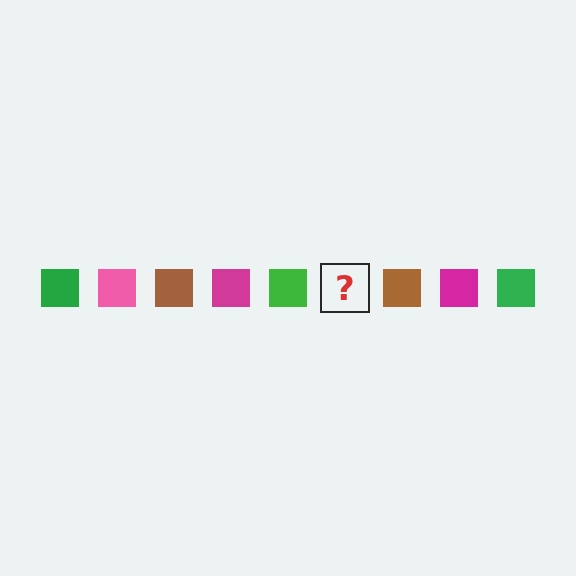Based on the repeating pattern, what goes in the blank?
The blank should be a pink square.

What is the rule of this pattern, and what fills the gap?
The rule is that the pattern cycles through green, pink, brown, magenta squares. The gap should be filled with a pink square.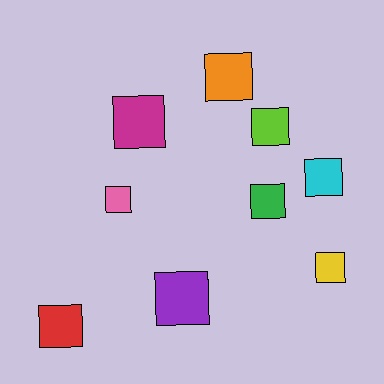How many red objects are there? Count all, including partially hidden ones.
There is 1 red object.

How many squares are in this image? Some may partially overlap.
There are 9 squares.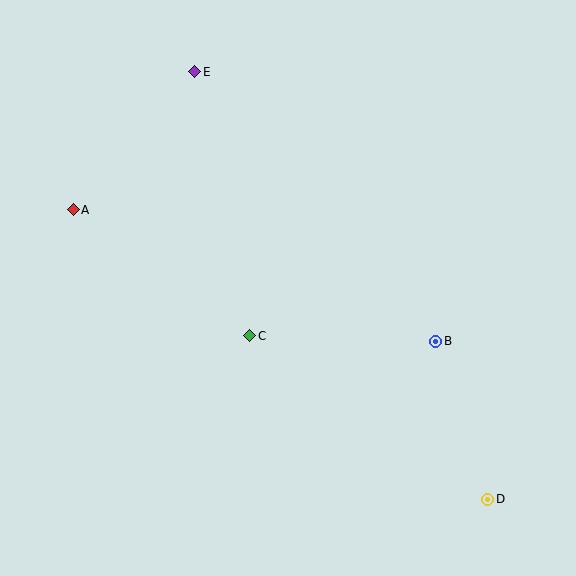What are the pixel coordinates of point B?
Point B is at (436, 341).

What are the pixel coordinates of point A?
Point A is at (73, 210).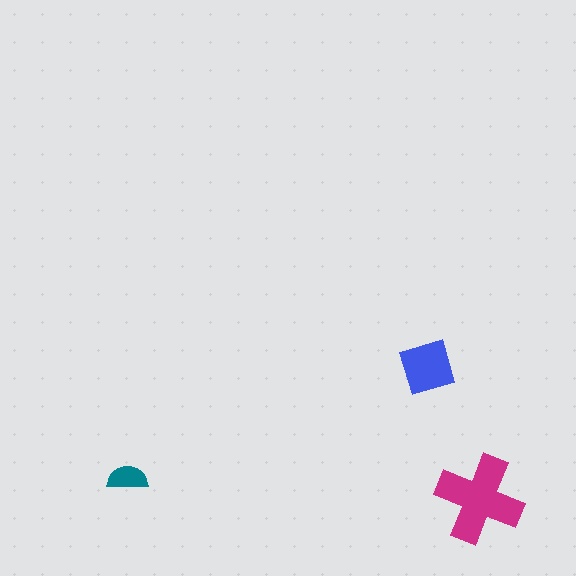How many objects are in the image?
There are 3 objects in the image.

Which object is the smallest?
The teal semicircle.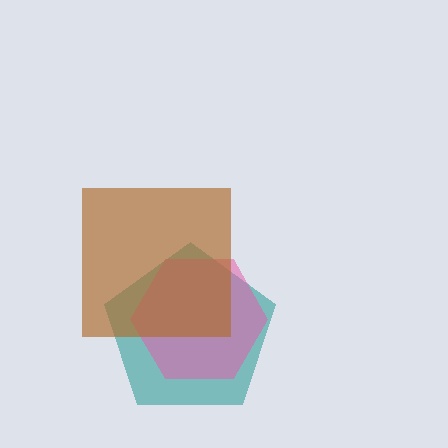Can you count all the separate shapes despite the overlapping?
Yes, there are 3 separate shapes.